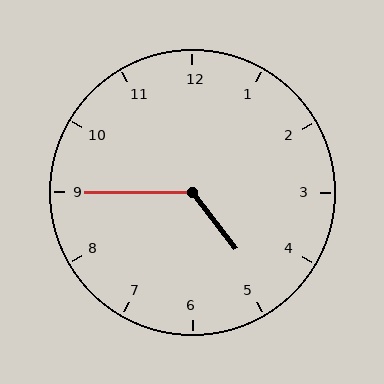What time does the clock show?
4:45.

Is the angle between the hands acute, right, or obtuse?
It is obtuse.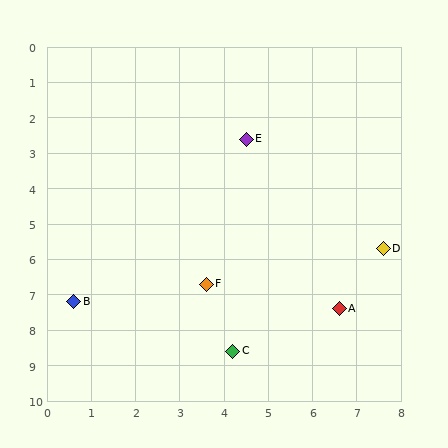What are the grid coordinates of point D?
Point D is at approximately (7.6, 5.7).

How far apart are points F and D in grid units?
Points F and D are about 4.1 grid units apart.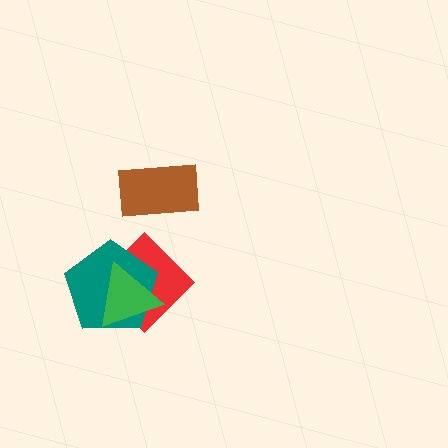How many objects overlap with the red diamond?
2 objects overlap with the red diamond.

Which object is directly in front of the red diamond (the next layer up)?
The teal pentagon is directly in front of the red diamond.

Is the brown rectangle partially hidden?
No, no other shape covers it.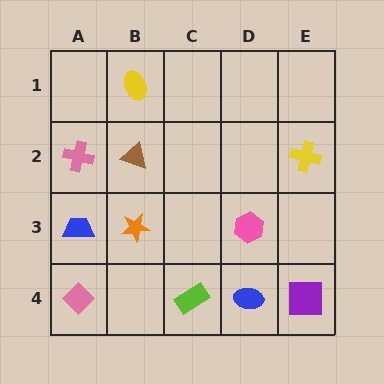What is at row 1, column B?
A yellow ellipse.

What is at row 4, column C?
A lime rectangle.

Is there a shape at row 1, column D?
No, that cell is empty.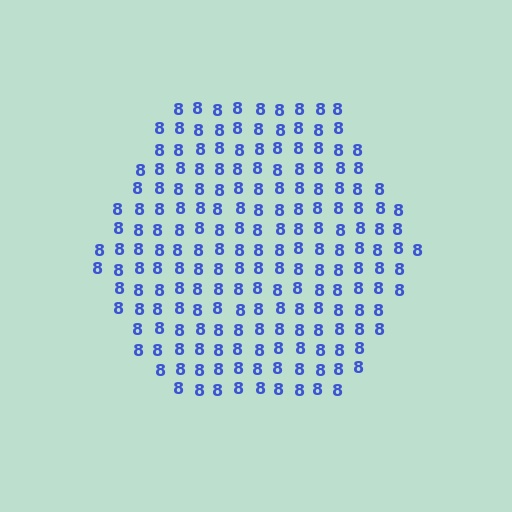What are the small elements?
The small elements are digit 8's.